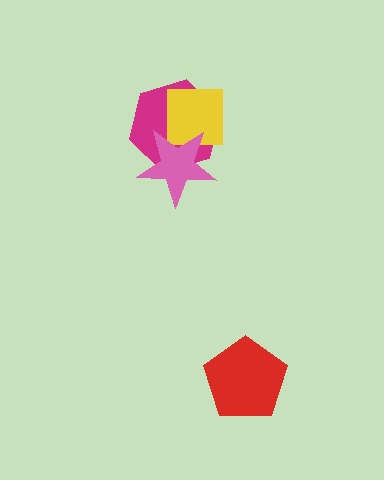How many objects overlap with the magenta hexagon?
2 objects overlap with the magenta hexagon.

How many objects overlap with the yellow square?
2 objects overlap with the yellow square.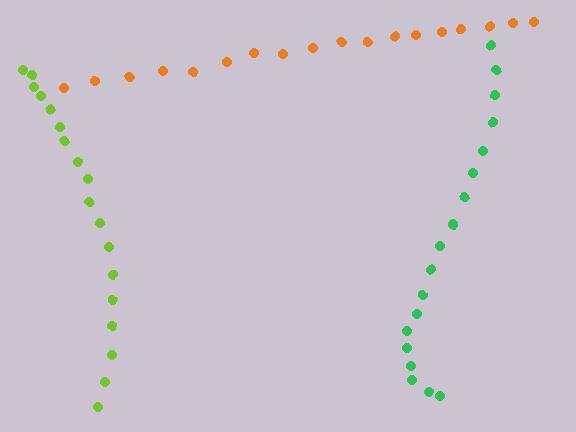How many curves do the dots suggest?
There are 3 distinct paths.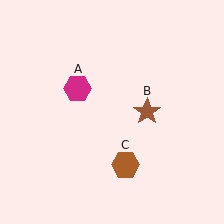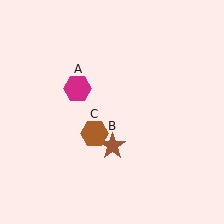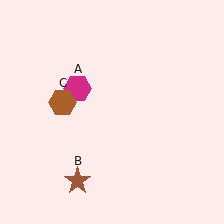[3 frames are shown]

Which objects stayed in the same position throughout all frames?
Magenta hexagon (object A) remained stationary.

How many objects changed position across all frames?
2 objects changed position: brown star (object B), brown hexagon (object C).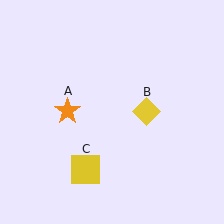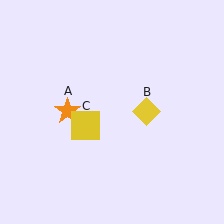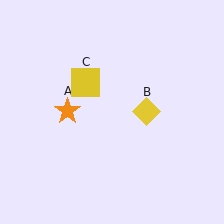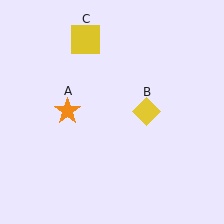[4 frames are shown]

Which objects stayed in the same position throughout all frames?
Orange star (object A) and yellow diamond (object B) remained stationary.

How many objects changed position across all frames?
1 object changed position: yellow square (object C).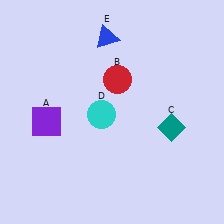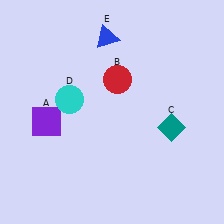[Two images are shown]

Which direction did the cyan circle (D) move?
The cyan circle (D) moved left.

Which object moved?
The cyan circle (D) moved left.